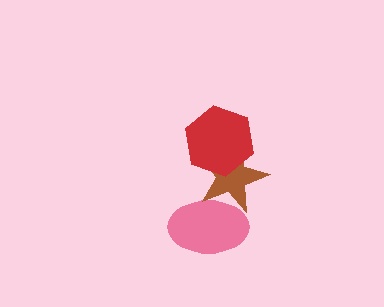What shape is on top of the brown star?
The red hexagon is on top of the brown star.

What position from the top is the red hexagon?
The red hexagon is 1st from the top.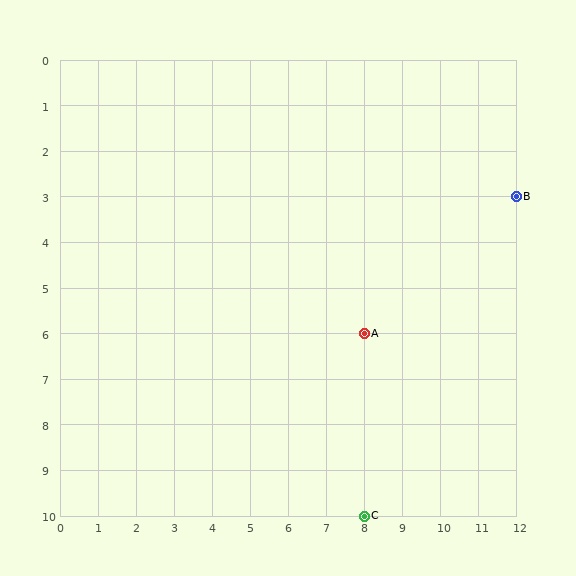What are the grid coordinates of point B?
Point B is at grid coordinates (12, 3).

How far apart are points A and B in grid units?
Points A and B are 4 columns and 3 rows apart (about 5.0 grid units diagonally).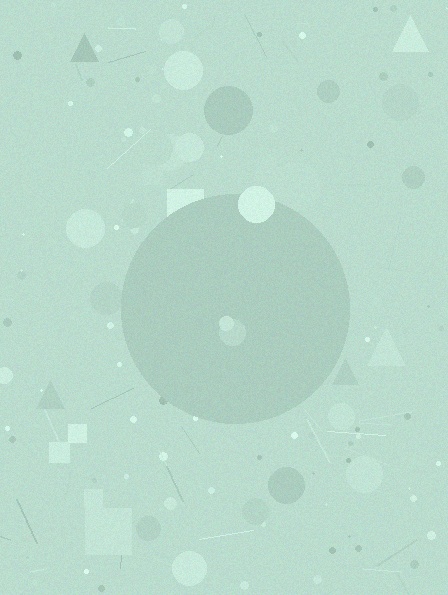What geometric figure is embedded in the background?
A circle is embedded in the background.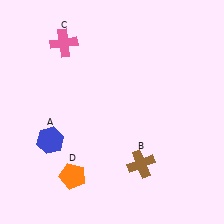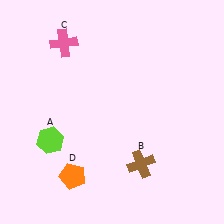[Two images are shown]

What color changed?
The hexagon (A) changed from blue in Image 1 to lime in Image 2.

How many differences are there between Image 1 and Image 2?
There is 1 difference between the two images.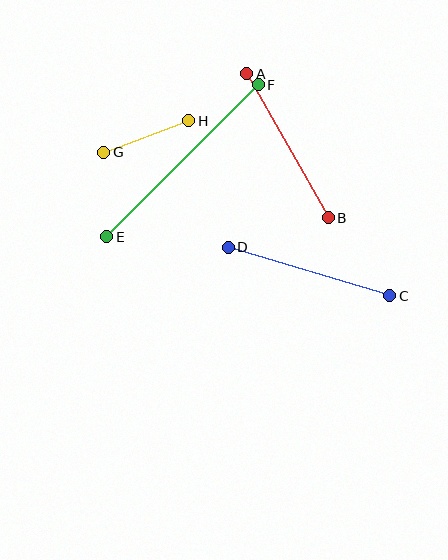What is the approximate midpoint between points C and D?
The midpoint is at approximately (309, 271) pixels.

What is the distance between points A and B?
The distance is approximately 166 pixels.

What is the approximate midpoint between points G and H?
The midpoint is at approximately (146, 137) pixels.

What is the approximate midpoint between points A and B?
The midpoint is at approximately (288, 146) pixels.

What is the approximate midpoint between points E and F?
The midpoint is at approximately (183, 161) pixels.